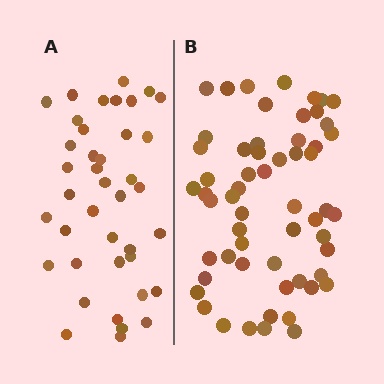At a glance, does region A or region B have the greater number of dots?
Region B (the right region) has more dots.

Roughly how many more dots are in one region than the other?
Region B has approximately 20 more dots than region A.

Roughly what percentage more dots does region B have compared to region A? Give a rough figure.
About 45% more.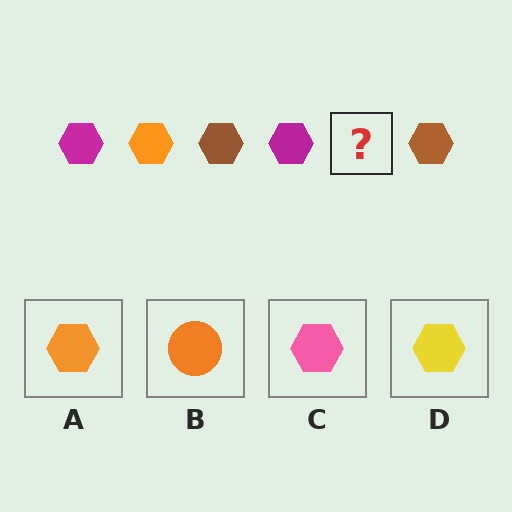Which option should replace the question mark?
Option A.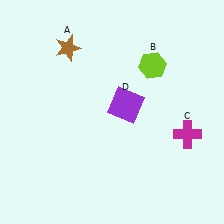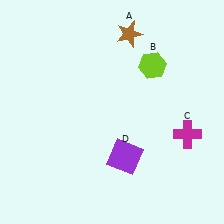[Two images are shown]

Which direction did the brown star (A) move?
The brown star (A) moved right.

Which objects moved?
The objects that moved are: the brown star (A), the purple square (D).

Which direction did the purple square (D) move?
The purple square (D) moved down.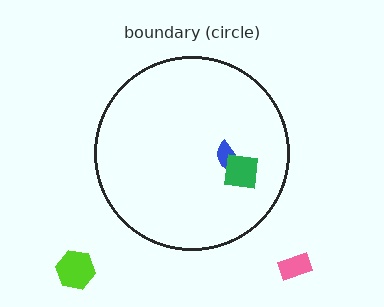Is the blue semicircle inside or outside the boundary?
Inside.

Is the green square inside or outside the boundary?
Inside.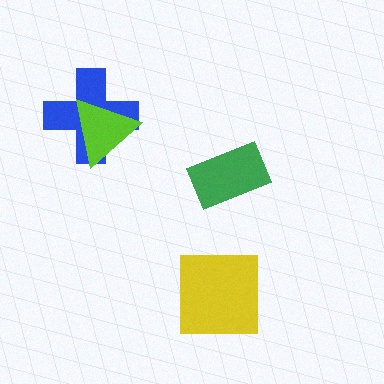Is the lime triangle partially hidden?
No, no other shape covers it.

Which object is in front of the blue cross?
The lime triangle is in front of the blue cross.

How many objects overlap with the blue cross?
1 object overlaps with the blue cross.